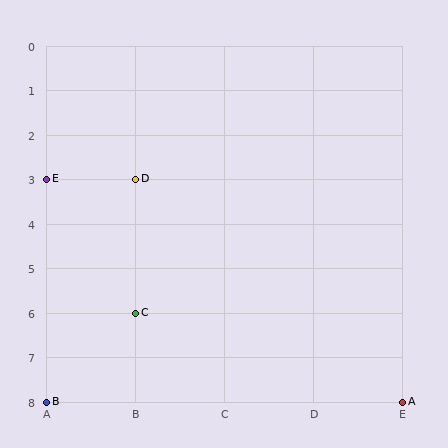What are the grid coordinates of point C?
Point C is at grid coordinates (B, 6).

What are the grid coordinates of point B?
Point B is at grid coordinates (A, 8).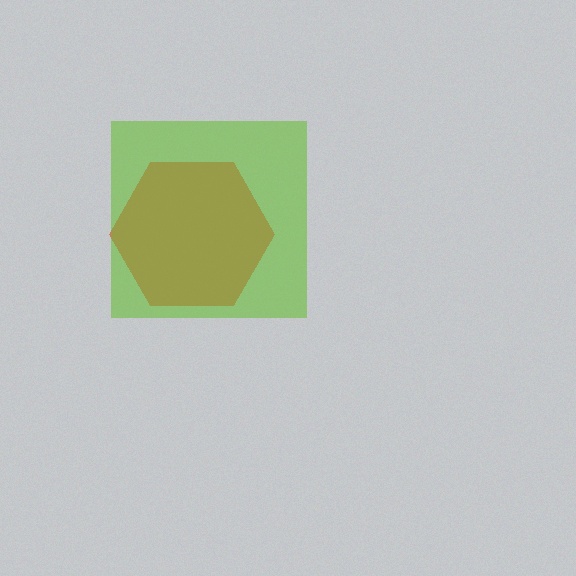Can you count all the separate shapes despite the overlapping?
Yes, there are 2 separate shapes.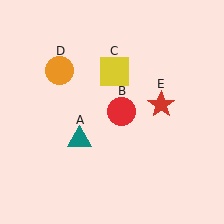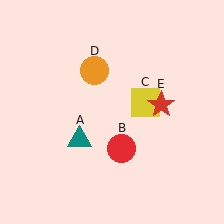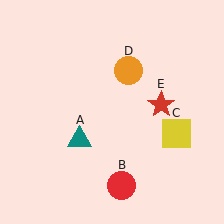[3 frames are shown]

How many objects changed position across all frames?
3 objects changed position: red circle (object B), yellow square (object C), orange circle (object D).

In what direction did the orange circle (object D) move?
The orange circle (object D) moved right.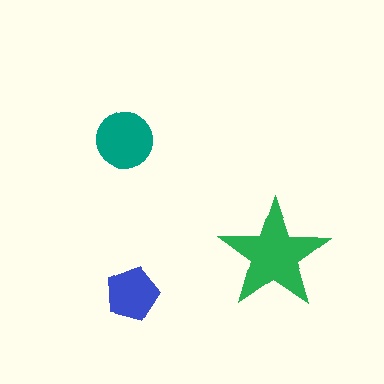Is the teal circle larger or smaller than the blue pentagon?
Larger.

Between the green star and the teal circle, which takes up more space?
The green star.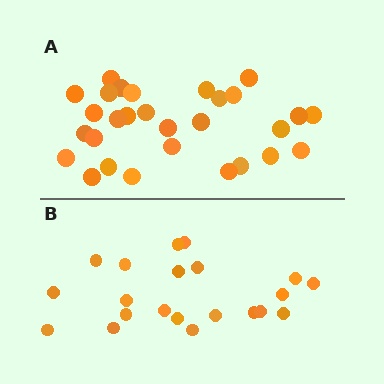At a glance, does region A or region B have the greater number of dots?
Region A (the top region) has more dots.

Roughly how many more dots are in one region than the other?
Region A has roughly 8 or so more dots than region B.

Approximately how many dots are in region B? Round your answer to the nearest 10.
About 20 dots. (The exact count is 21, which rounds to 20.)